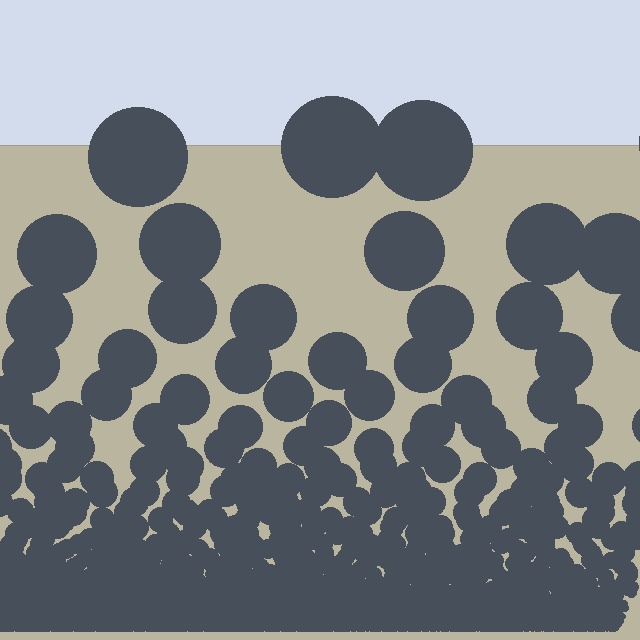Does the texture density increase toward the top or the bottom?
Density increases toward the bottom.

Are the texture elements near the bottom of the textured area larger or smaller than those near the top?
Smaller. The gradient is inverted — elements near the bottom are smaller and denser.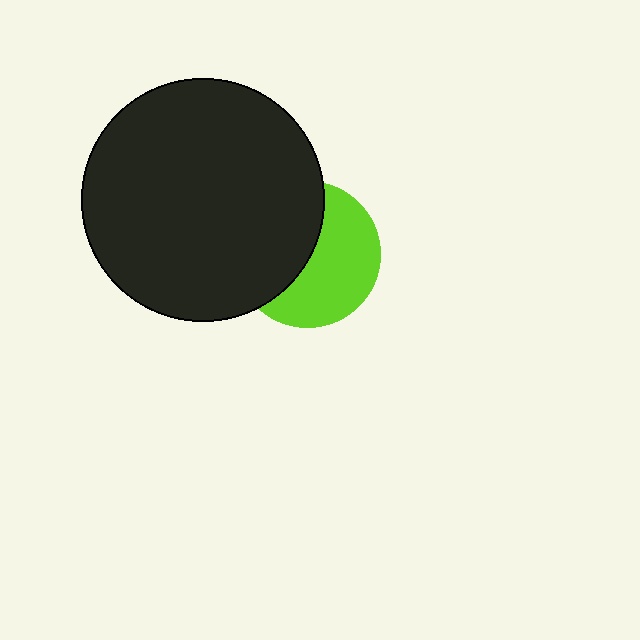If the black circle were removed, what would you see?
You would see the complete lime circle.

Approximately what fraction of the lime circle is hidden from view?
Roughly 47% of the lime circle is hidden behind the black circle.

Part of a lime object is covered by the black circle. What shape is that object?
It is a circle.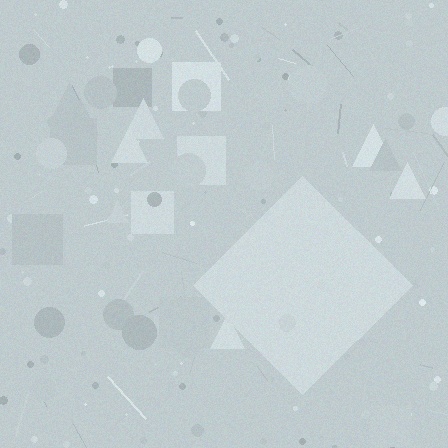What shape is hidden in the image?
A diamond is hidden in the image.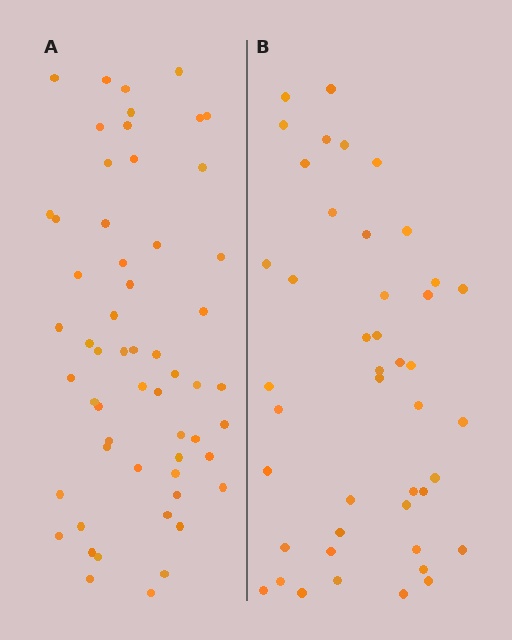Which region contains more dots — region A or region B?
Region A (the left region) has more dots.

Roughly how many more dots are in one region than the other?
Region A has approximately 15 more dots than region B.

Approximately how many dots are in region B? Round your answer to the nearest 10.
About 40 dots. (The exact count is 44, which rounds to 40.)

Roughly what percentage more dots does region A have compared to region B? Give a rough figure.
About 30% more.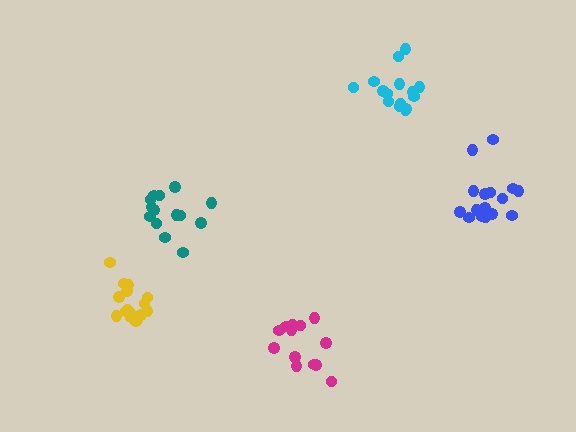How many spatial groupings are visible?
There are 5 spatial groupings.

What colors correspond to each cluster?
The clusters are colored: teal, yellow, magenta, blue, cyan.